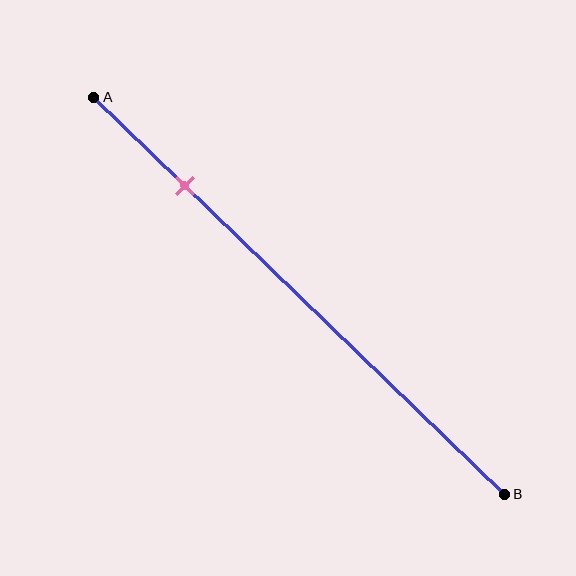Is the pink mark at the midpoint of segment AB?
No, the mark is at about 20% from A, not at the 50% midpoint.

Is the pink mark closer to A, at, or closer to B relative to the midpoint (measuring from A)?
The pink mark is closer to point A than the midpoint of segment AB.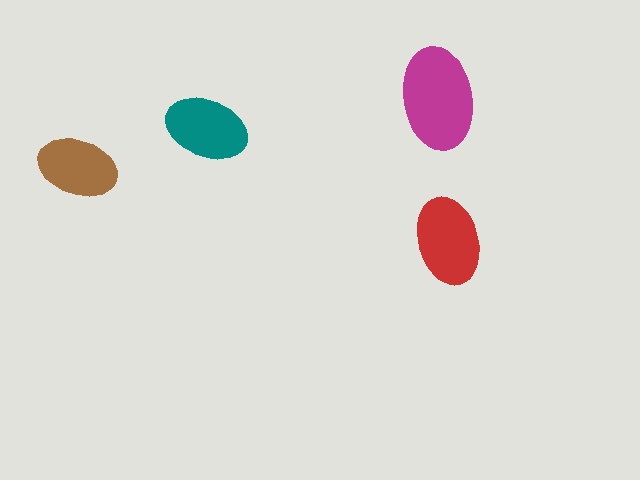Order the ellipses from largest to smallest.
the magenta one, the red one, the teal one, the brown one.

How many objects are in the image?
There are 4 objects in the image.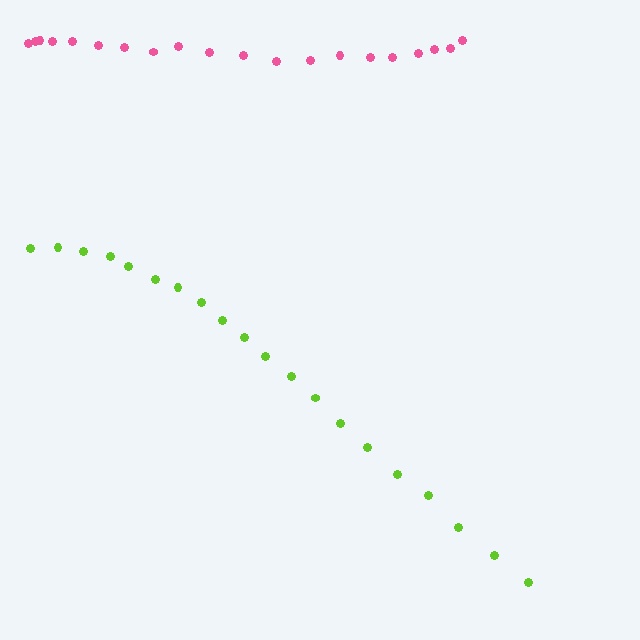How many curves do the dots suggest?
There are 2 distinct paths.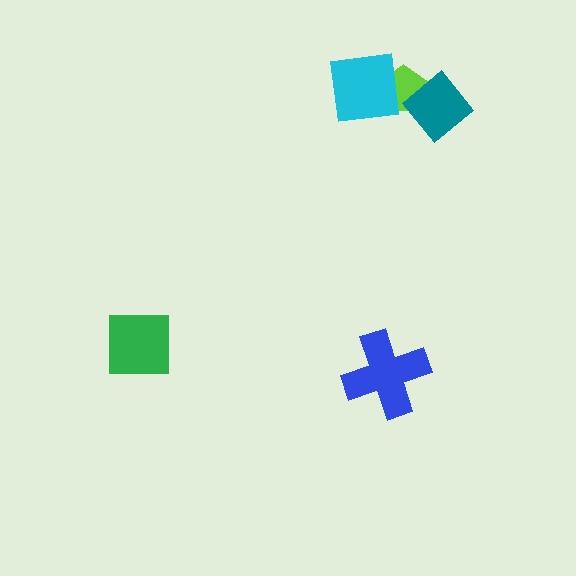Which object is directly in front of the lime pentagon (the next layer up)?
The cyan square is directly in front of the lime pentagon.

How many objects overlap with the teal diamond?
1 object overlaps with the teal diamond.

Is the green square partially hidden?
No, no other shape covers it.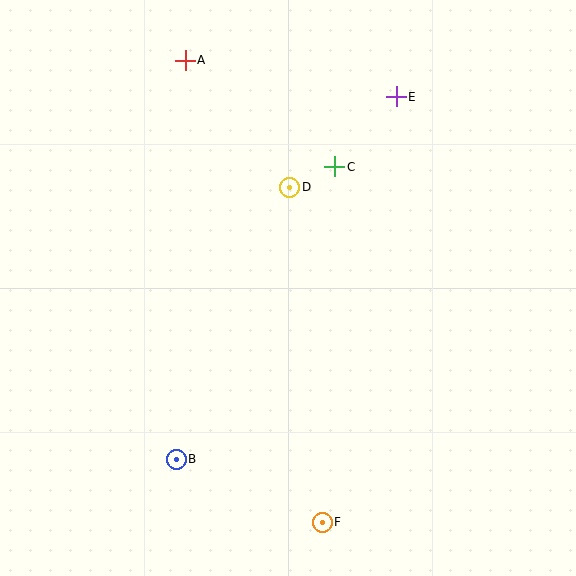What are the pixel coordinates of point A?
Point A is at (185, 60).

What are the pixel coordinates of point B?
Point B is at (176, 459).